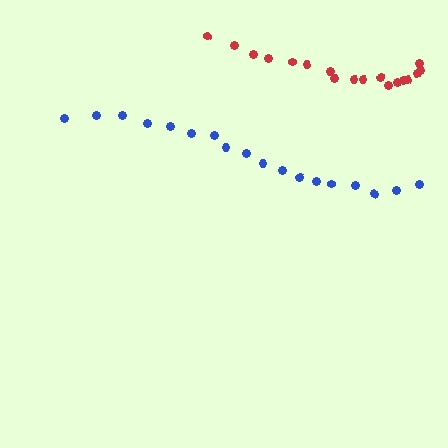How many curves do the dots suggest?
There are 2 distinct paths.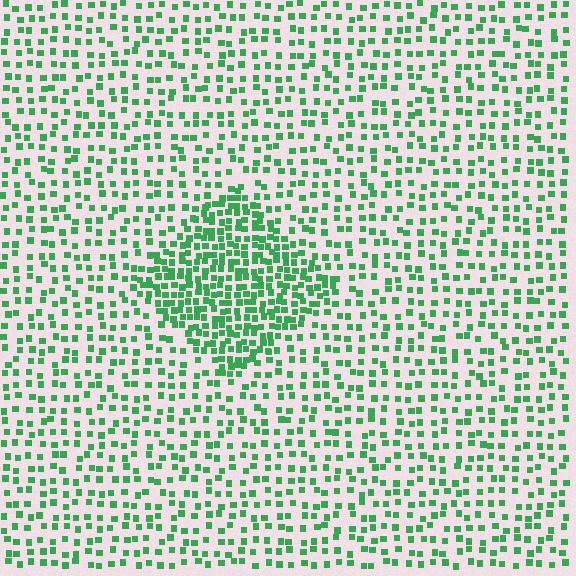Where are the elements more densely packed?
The elements are more densely packed inside the diamond boundary.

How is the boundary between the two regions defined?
The boundary is defined by a change in element density (approximately 2.2x ratio). All elements are the same color, size, and shape.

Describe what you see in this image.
The image contains small green elements arranged at two different densities. A diamond-shaped region is visible where the elements are more densely packed than the surrounding area.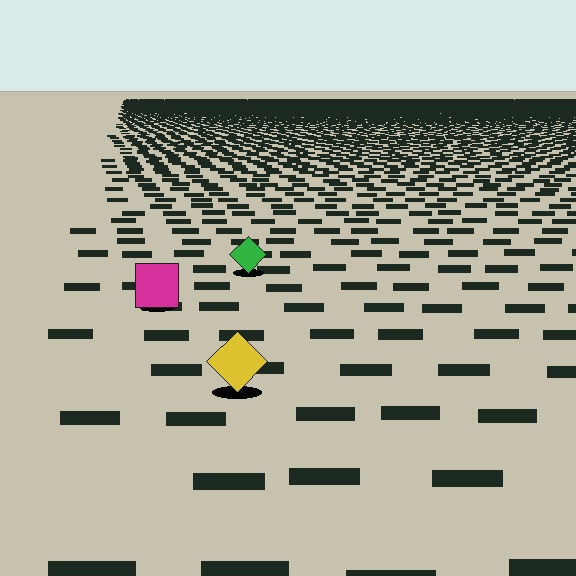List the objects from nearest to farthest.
From nearest to farthest: the yellow diamond, the magenta square, the green diamond.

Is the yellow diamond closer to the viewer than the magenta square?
Yes. The yellow diamond is closer — you can tell from the texture gradient: the ground texture is coarser near it.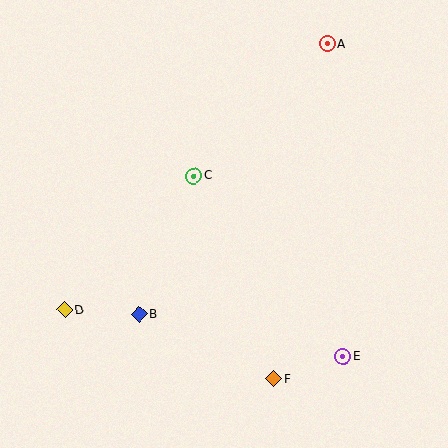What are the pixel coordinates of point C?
Point C is at (194, 176).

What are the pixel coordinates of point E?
Point E is at (343, 356).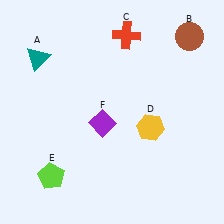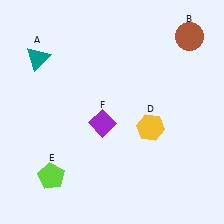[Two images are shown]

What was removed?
The red cross (C) was removed in Image 2.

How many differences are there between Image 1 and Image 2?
There is 1 difference between the two images.